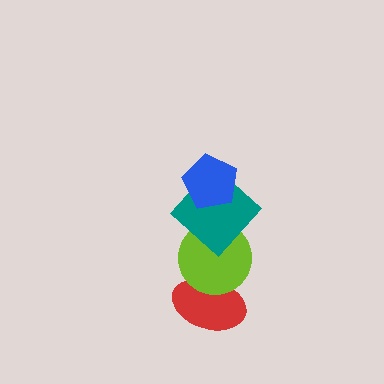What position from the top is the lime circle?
The lime circle is 3rd from the top.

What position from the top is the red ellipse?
The red ellipse is 4th from the top.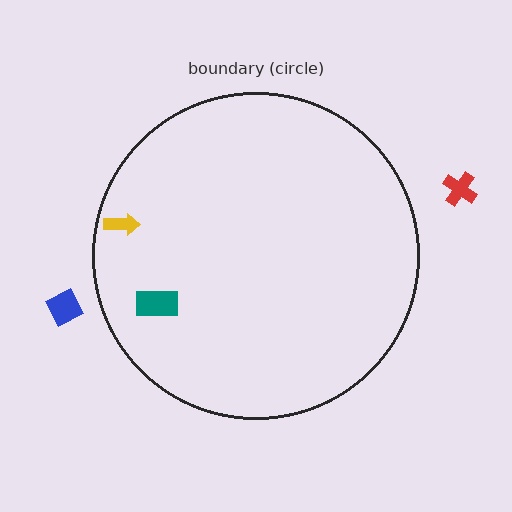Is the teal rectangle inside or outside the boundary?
Inside.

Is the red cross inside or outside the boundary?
Outside.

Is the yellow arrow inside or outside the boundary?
Inside.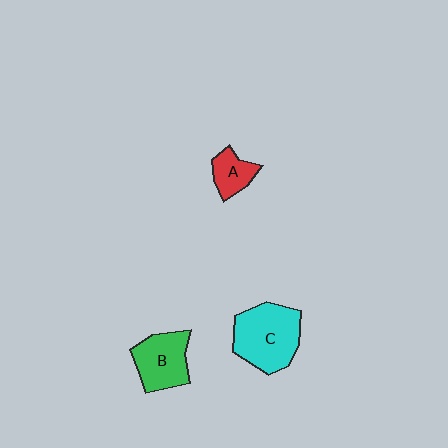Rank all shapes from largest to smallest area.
From largest to smallest: C (cyan), B (green), A (red).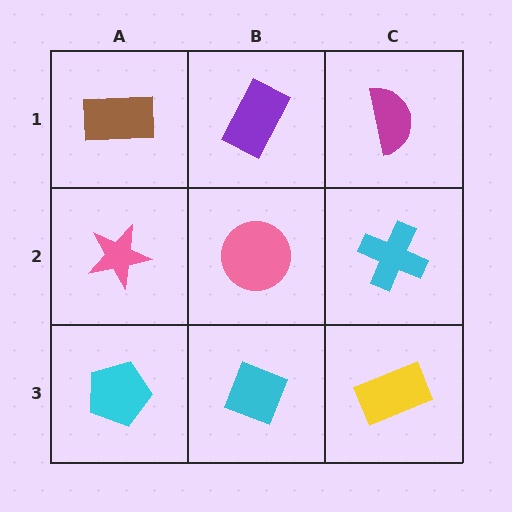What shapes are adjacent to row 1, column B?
A pink circle (row 2, column B), a brown rectangle (row 1, column A), a magenta semicircle (row 1, column C).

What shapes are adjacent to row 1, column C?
A cyan cross (row 2, column C), a purple rectangle (row 1, column B).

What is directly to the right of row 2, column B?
A cyan cross.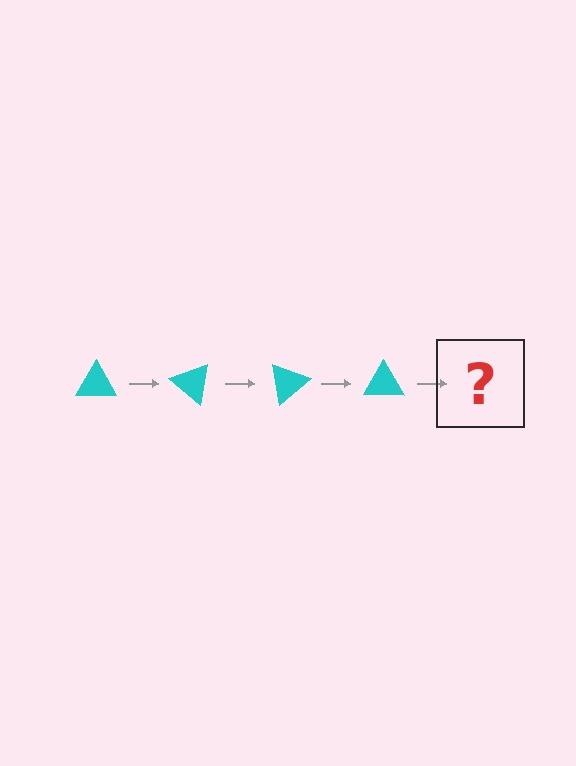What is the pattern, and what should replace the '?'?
The pattern is that the triangle rotates 40 degrees each step. The '?' should be a cyan triangle rotated 160 degrees.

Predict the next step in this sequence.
The next step is a cyan triangle rotated 160 degrees.